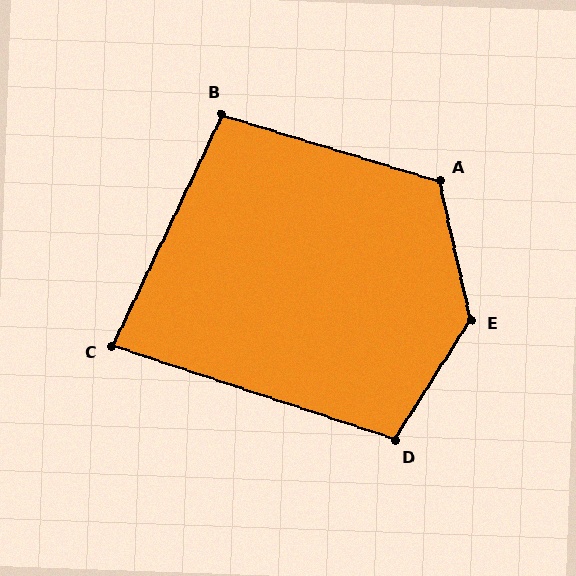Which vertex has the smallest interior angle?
C, at approximately 83 degrees.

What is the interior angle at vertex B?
Approximately 98 degrees (obtuse).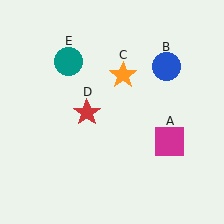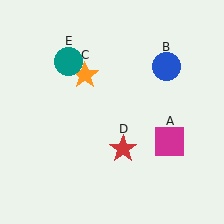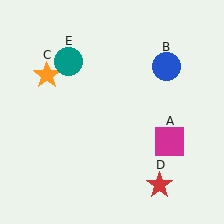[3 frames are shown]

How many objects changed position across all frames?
2 objects changed position: orange star (object C), red star (object D).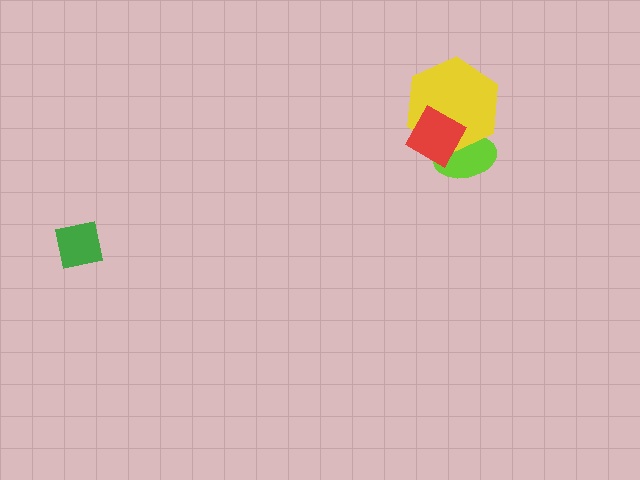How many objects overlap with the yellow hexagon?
2 objects overlap with the yellow hexagon.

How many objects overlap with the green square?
0 objects overlap with the green square.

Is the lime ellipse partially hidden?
Yes, it is partially covered by another shape.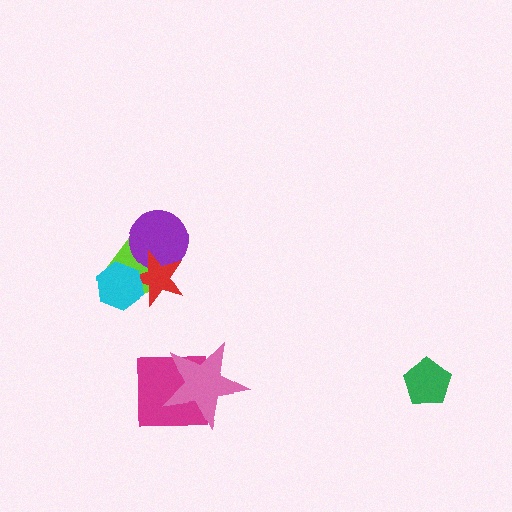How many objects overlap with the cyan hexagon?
2 objects overlap with the cyan hexagon.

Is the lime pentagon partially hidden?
Yes, it is partially covered by another shape.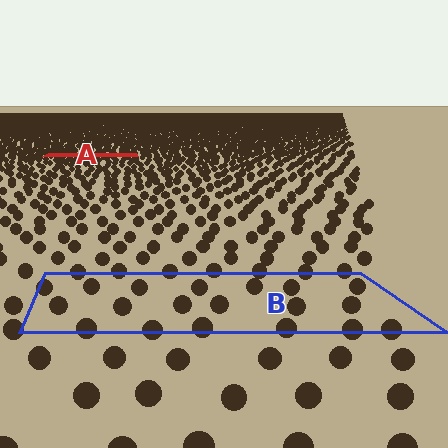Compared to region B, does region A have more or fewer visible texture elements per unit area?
Region A has more texture elements per unit area — they are packed more densely because it is farther away.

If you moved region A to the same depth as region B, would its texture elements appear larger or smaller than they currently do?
They would appear larger. At a closer depth, the same texture elements are projected at a bigger on-screen size.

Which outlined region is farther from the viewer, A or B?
Region A is farther from the viewer — the texture elements inside it appear smaller and more densely packed.